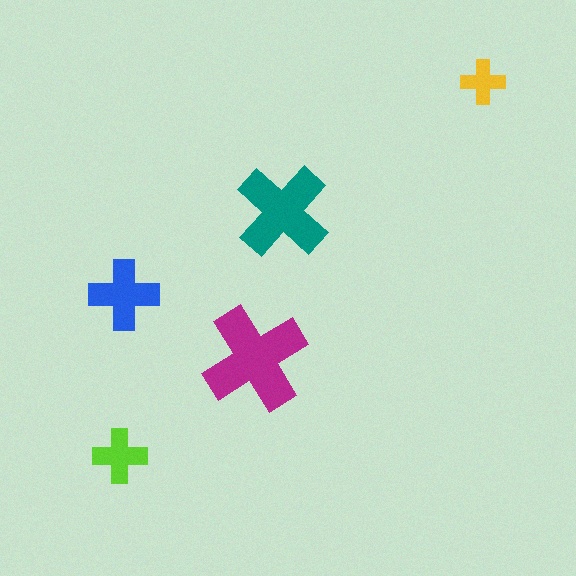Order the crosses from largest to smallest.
the magenta one, the teal one, the blue one, the lime one, the yellow one.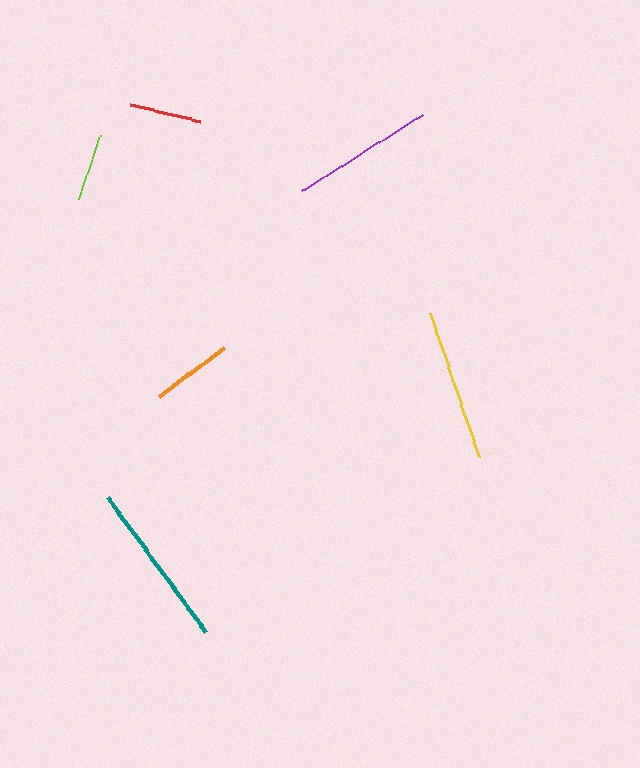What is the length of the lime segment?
The lime segment is approximately 67 pixels long.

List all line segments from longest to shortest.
From longest to shortest: teal, yellow, purple, orange, red, lime.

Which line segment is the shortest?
The lime line is the shortest at approximately 67 pixels.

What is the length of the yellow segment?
The yellow segment is approximately 152 pixels long.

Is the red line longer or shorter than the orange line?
The orange line is longer than the red line.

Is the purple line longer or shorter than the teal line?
The teal line is longer than the purple line.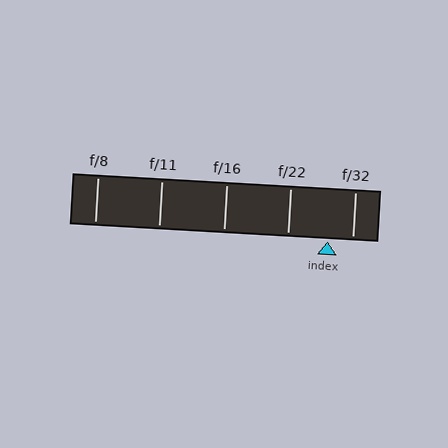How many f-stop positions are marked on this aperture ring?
There are 5 f-stop positions marked.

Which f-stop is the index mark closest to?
The index mark is closest to f/32.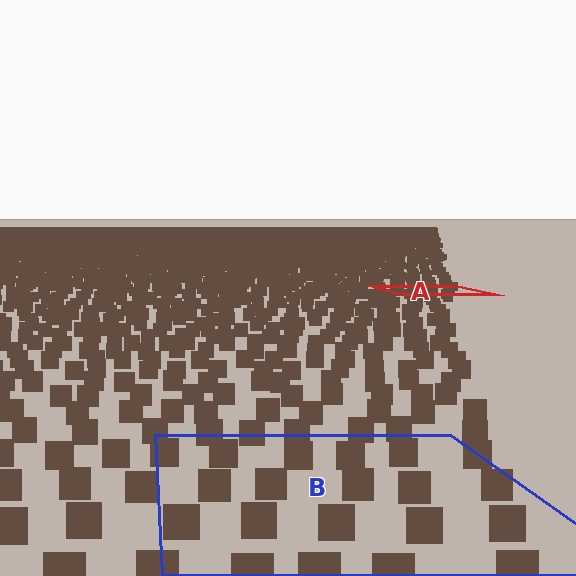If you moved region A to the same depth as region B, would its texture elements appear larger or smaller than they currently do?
They would appear larger. At a closer depth, the same texture elements are projected at a bigger on-screen size.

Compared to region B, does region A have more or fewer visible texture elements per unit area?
Region A has more texture elements per unit area — they are packed more densely because it is farther away.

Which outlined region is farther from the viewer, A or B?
Region A is farther from the viewer — the texture elements inside it appear smaller and more densely packed.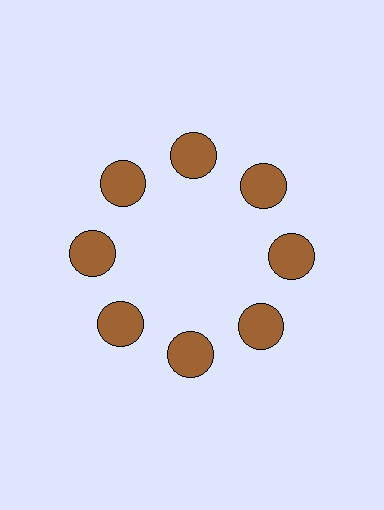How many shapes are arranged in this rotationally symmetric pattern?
There are 8 shapes, arranged in 8 groups of 1.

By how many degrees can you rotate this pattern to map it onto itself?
The pattern maps onto itself every 45 degrees of rotation.